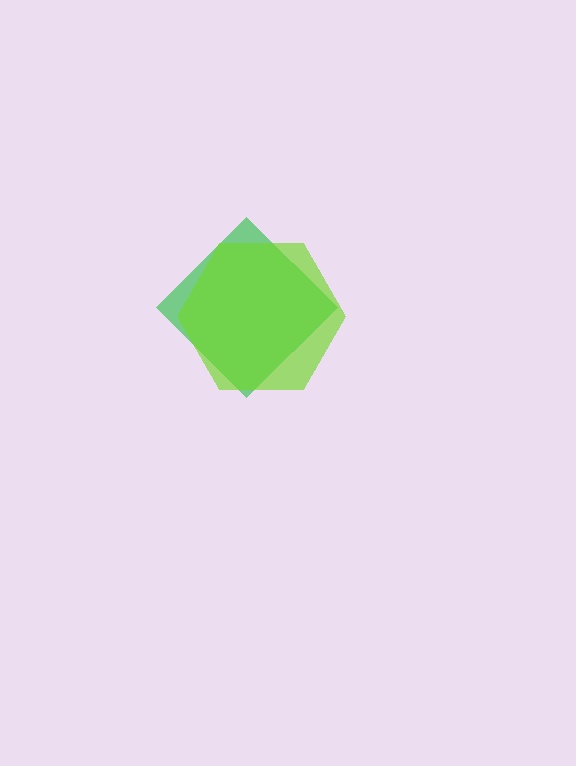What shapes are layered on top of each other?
The layered shapes are: a green diamond, a lime hexagon.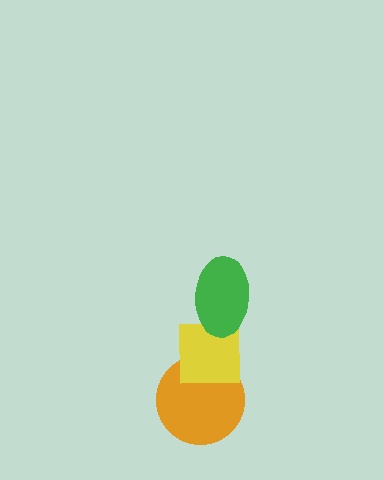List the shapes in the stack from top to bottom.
From top to bottom: the green ellipse, the yellow square, the orange circle.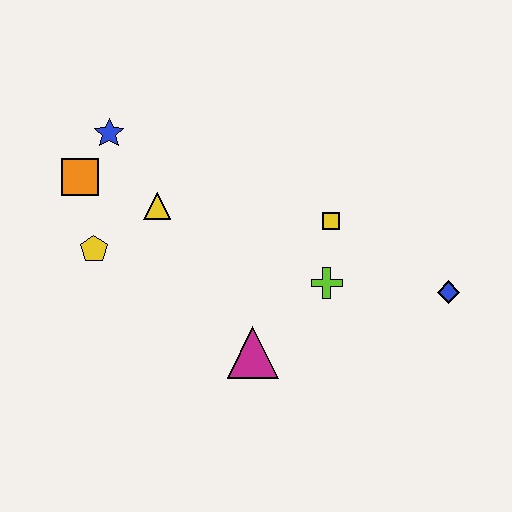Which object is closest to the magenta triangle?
The lime cross is closest to the magenta triangle.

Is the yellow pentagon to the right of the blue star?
No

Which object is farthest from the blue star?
The blue diamond is farthest from the blue star.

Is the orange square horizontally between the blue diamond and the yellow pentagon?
No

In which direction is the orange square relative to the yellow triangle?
The orange square is to the left of the yellow triangle.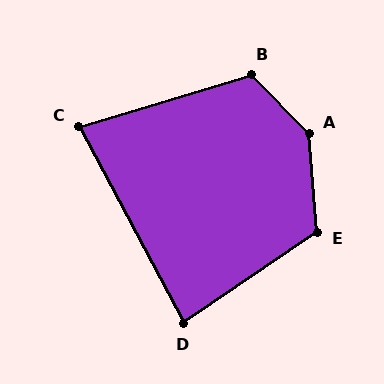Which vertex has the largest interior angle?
A, at approximately 140 degrees.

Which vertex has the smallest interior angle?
C, at approximately 78 degrees.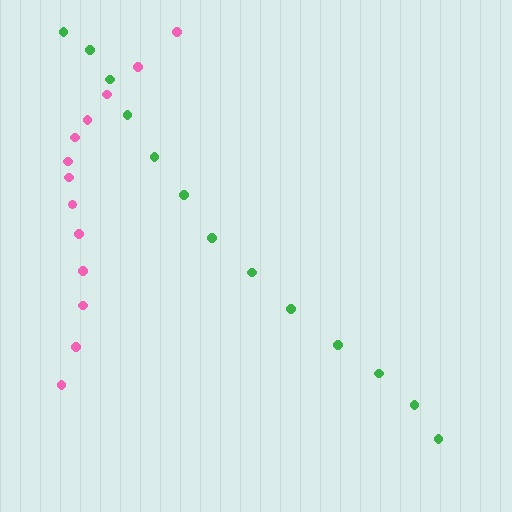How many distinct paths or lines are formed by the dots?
There are 2 distinct paths.